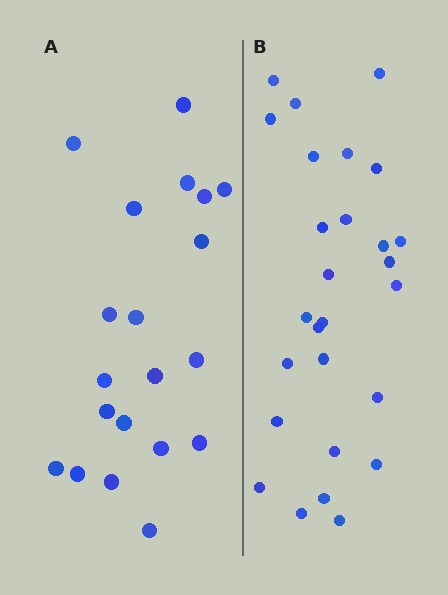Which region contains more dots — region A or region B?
Region B (the right region) has more dots.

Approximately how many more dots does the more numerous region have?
Region B has roughly 8 or so more dots than region A.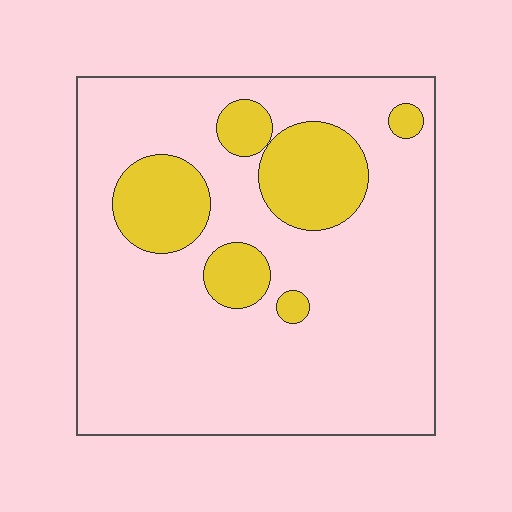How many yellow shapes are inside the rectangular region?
6.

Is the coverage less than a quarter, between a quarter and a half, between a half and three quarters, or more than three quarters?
Less than a quarter.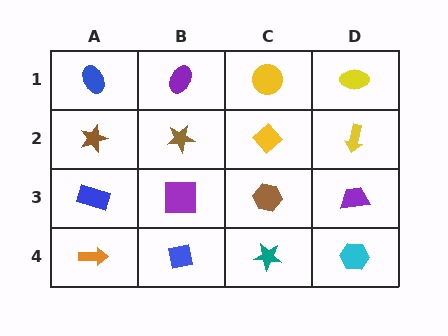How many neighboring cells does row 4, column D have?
2.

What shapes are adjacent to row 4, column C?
A brown hexagon (row 3, column C), a blue square (row 4, column B), a cyan hexagon (row 4, column D).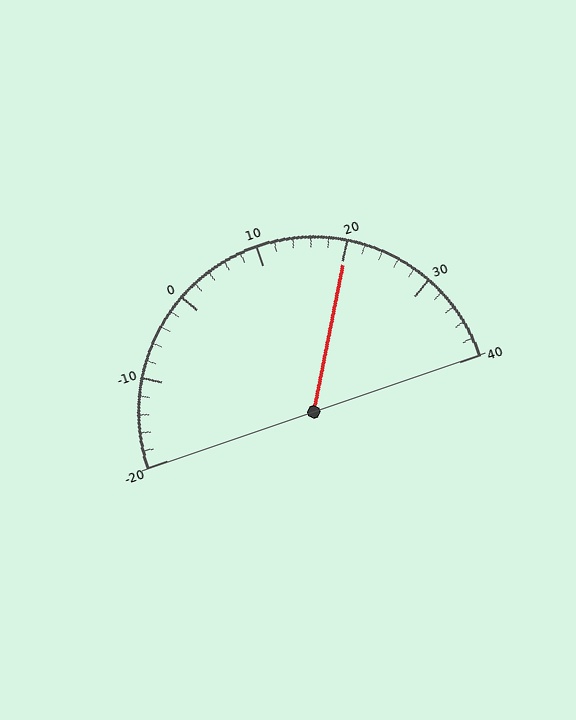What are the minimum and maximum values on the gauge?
The gauge ranges from -20 to 40.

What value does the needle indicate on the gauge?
The needle indicates approximately 20.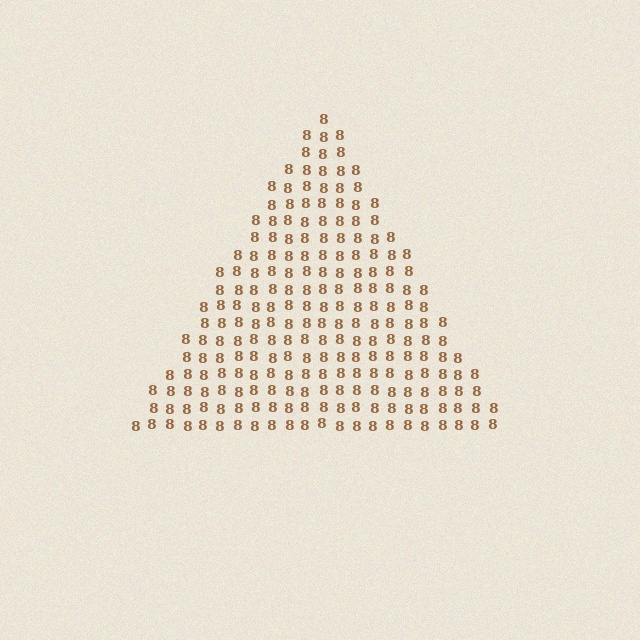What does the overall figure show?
The overall figure shows a triangle.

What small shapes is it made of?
It is made of small digit 8's.